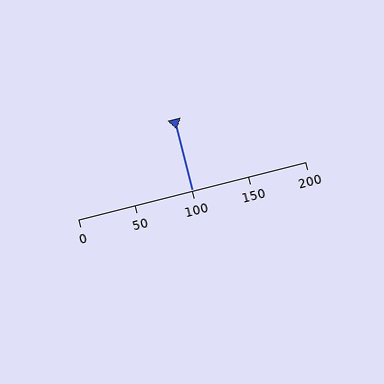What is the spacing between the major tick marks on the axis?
The major ticks are spaced 50 apart.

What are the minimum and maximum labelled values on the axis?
The axis runs from 0 to 200.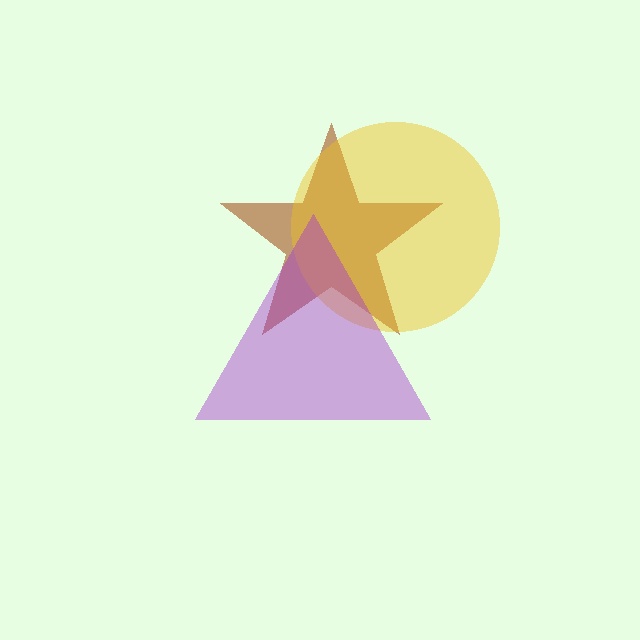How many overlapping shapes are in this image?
There are 3 overlapping shapes in the image.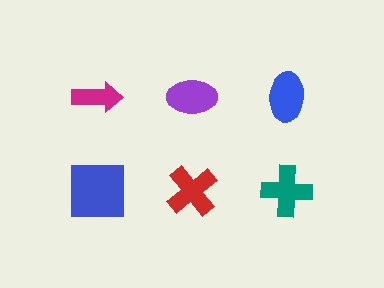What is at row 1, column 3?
A blue ellipse.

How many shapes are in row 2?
3 shapes.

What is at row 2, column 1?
A blue square.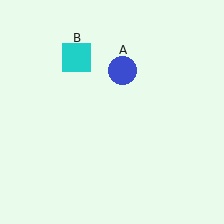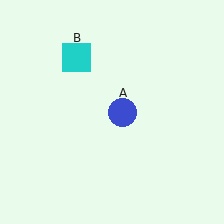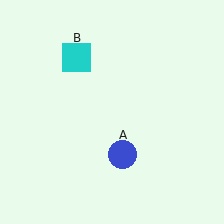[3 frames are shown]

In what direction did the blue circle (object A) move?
The blue circle (object A) moved down.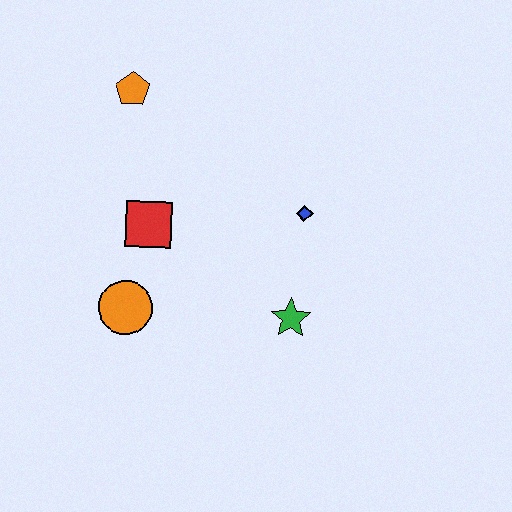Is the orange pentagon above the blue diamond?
Yes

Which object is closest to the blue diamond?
The green star is closest to the blue diamond.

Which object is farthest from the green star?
The orange pentagon is farthest from the green star.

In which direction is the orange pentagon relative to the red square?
The orange pentagon is above the red square.